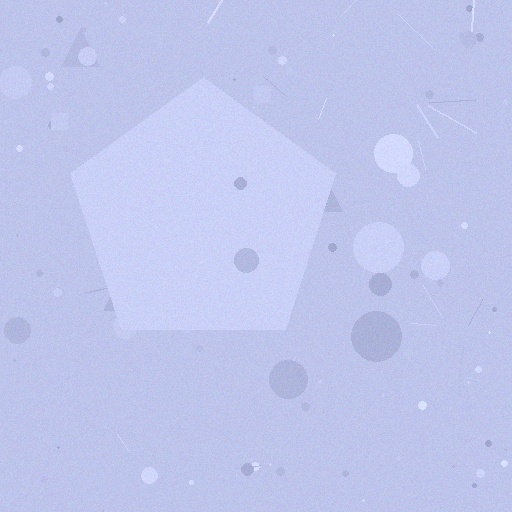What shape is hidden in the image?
A pentagon is hidden in the image.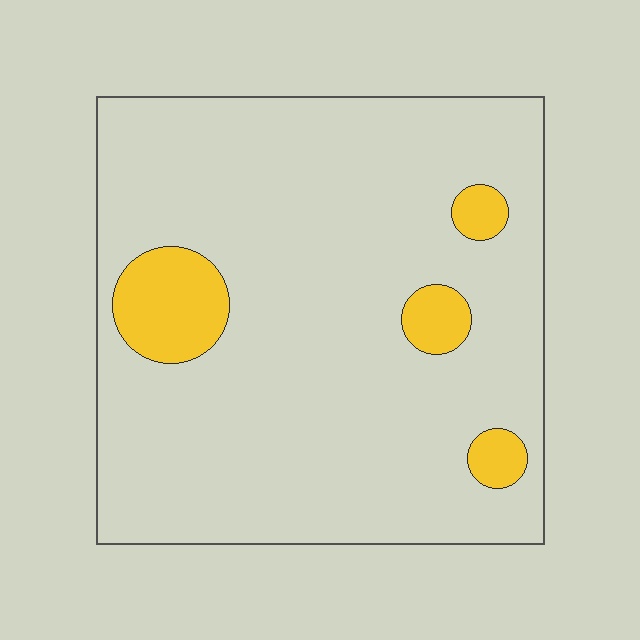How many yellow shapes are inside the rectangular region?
4.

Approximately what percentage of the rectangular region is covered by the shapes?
Approximately 10%.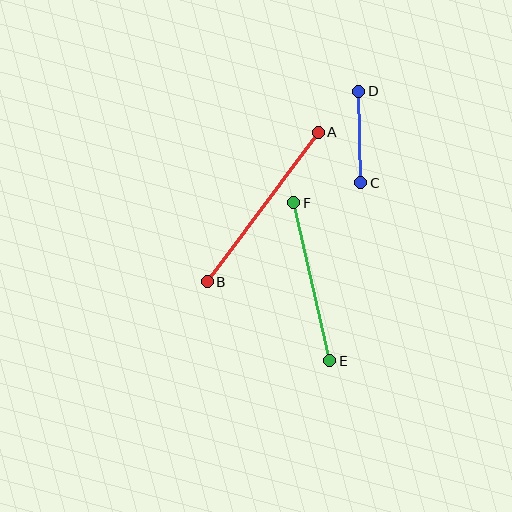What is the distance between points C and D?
The distance is approximately 92 pixels.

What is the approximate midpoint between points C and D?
The midpoint is at approximately (360, 137) pixels.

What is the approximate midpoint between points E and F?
The midpoint is at approximately (312, 282) pixels.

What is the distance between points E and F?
The distance is approximately 162 pixels.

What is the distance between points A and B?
The distance is approximately 186 pixels.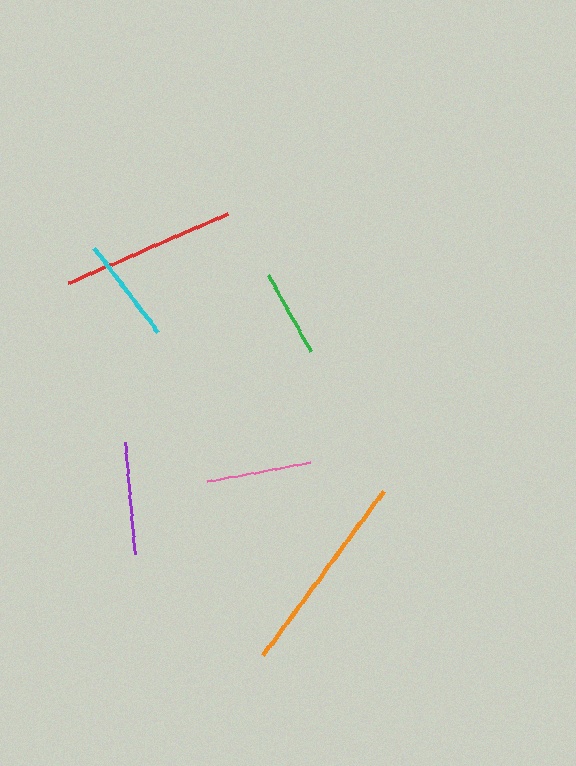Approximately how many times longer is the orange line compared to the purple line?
The orange line is approximately 1.8 times the length of the purple line.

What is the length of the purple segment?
The purple segment is approximately 112 pixels long.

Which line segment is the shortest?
The green line is the shortest at approximately 87 pixels.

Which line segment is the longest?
The orange line is the longest at approximately 204 pixels.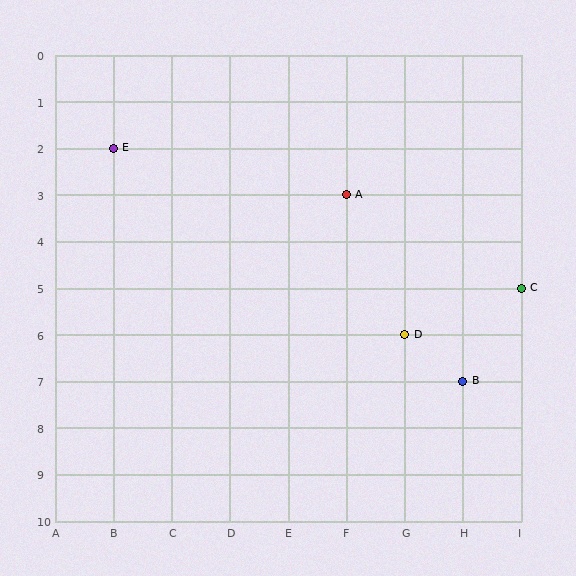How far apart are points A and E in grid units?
Points A and E are 4 columns and 1 row apart (about 4.1 grid units diagonally).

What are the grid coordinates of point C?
Point C is at grid coordinates (I, 5).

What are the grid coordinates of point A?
Point A is at grid coordinates (F, 3).